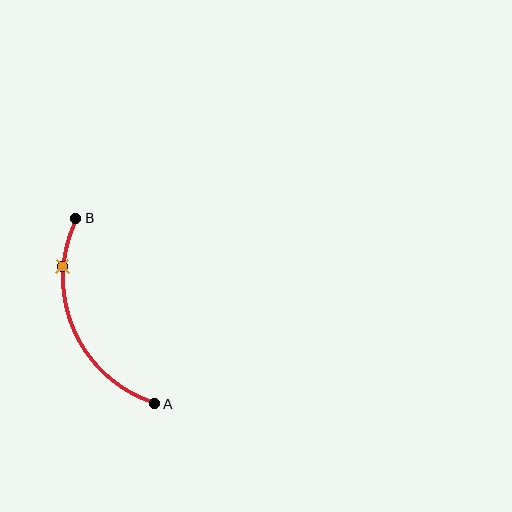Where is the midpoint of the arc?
The arc midpoint is the point on the curve farthest from the straight line joining A and B. It sits to the left of that line.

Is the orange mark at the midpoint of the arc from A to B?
No. The orange mark lies on the arc but is closer to endpoint B. The arc midpoint would be at the point on the curve equidistant along the arc from both A and B.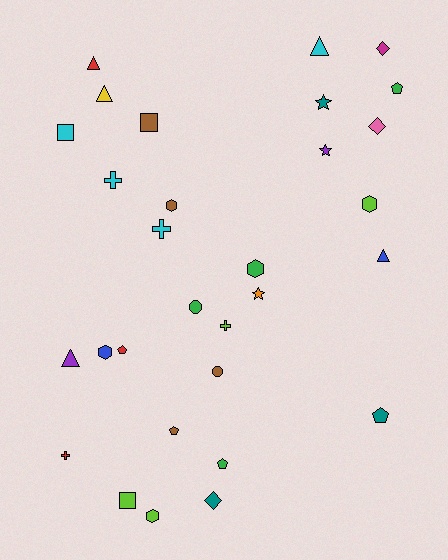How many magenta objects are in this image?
There is 1 magenta object.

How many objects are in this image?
There are 30 objects.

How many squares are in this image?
There are 3 squares.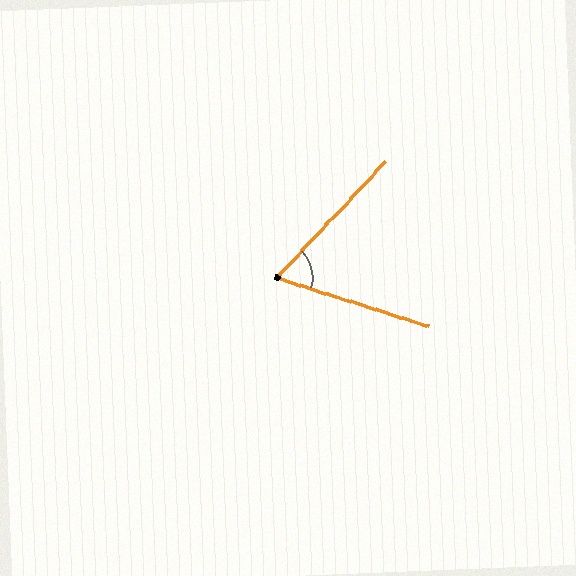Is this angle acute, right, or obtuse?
It is acute.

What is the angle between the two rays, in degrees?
Approximately 65 degrees.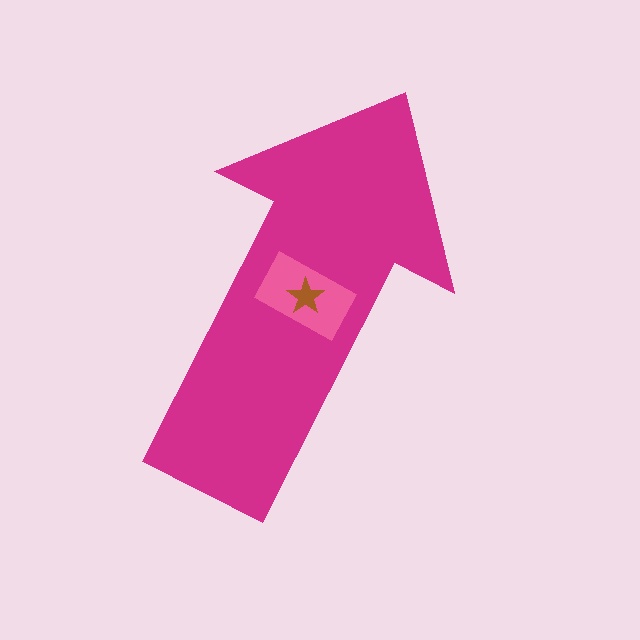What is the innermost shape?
The brown star.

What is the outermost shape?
The magenta arrow.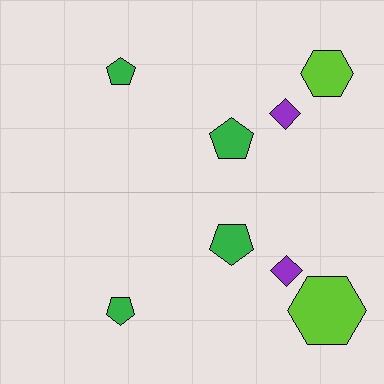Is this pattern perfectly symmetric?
No, the pattern is not perfectly symmetric. The lime hexagon on the bottom side has a different size than its mirror counterpart.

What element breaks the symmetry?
The lime hexagon on the bottom side has a different size than its mirror counterpart.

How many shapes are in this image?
There are 8 shapes in this image.